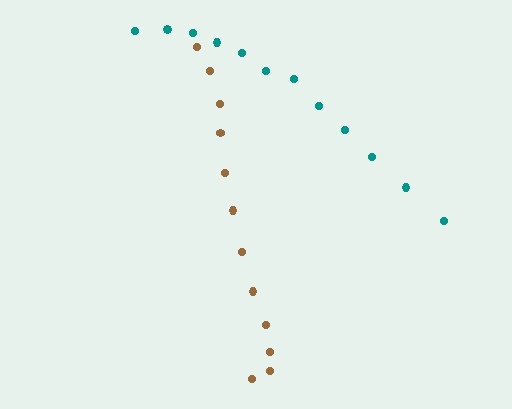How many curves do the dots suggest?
There are 2 distinct paths.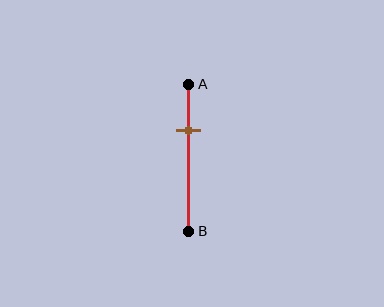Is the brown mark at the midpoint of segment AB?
No, the mark is at about 30% from A, not at the 50% midpoint.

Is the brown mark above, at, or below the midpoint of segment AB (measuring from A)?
The brown mark is above the midpoint of segment AB.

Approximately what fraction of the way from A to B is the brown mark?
The brown mark is approximately 30% of the way from A to B.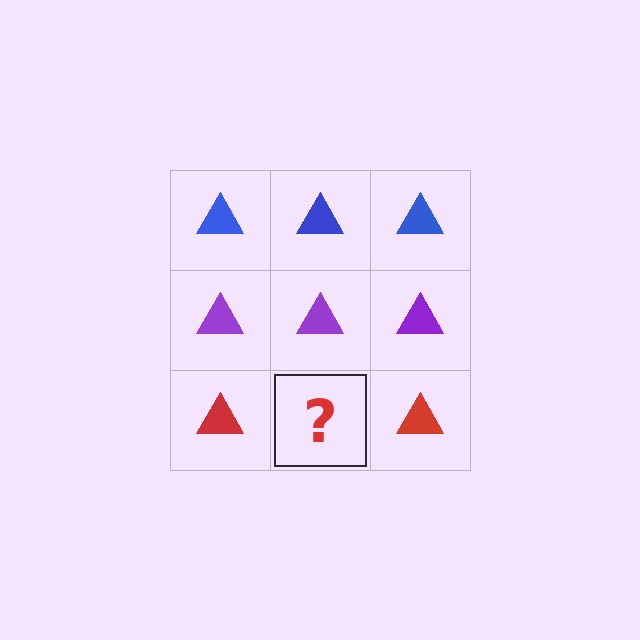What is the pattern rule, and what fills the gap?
The rule is that each row has a consistent color. The gap should be filled with a red triangle.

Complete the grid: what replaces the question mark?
The question mark should be replaced with a red triangle.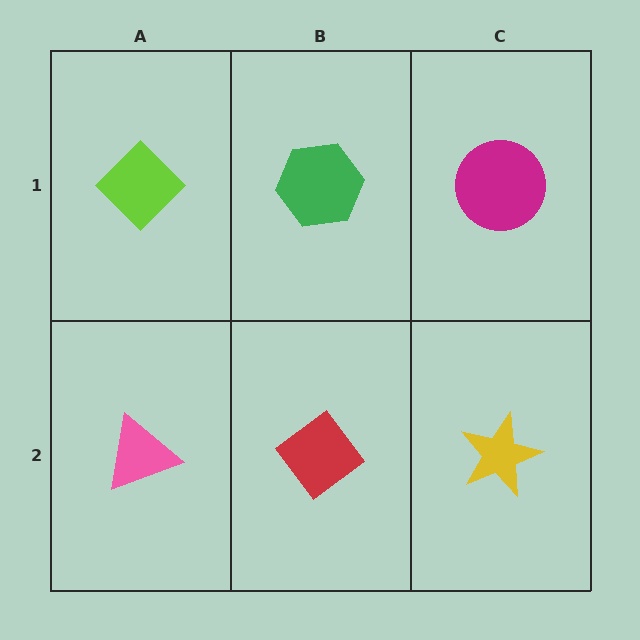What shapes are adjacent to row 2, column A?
A lime diamond (row 1, column A), a red diamond (row 2, column B).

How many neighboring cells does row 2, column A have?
2.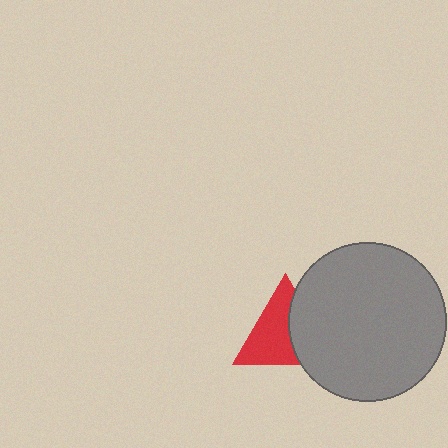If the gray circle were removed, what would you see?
You would see the complete red triangle.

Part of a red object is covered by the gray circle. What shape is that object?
It is a triangle.